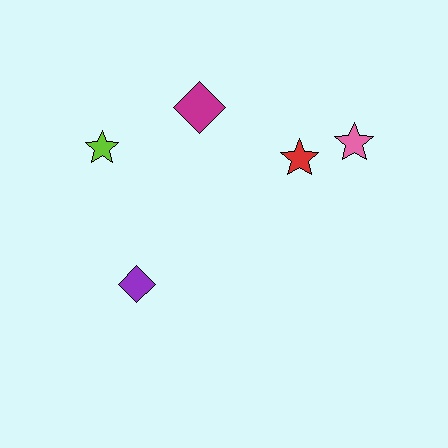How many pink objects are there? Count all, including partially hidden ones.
There is 1 pink object.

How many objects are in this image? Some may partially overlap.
There are 5 objects.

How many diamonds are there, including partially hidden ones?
There are 2 diamonds.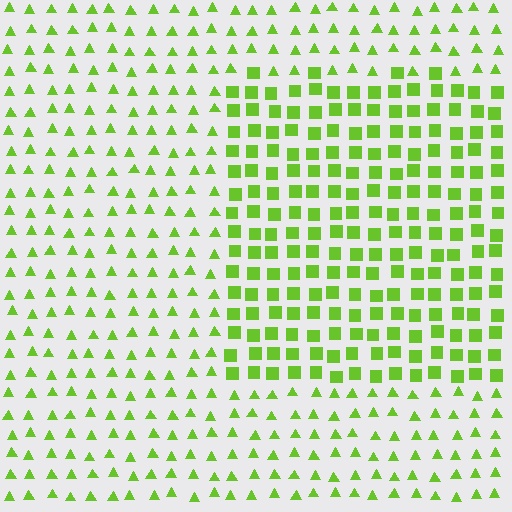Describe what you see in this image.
The image is filled with small lime elements arranged in a uniform grid. A rectangle-shaped region contains squares, while the surrounding area contains triangles. The boundary is defined purely by the change in element shape.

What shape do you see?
I see a rectangle.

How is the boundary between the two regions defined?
The boundary is defined by a change in element shape: squares inside vs. triangles outside. All elements share the same color and spacing.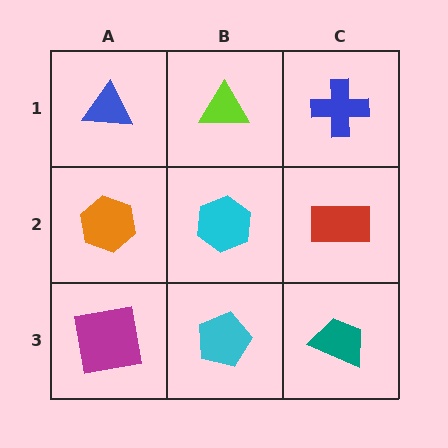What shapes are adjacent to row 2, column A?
A blue triangle (row 1, column A), a magenta square (row 3, column A), a cyan hexagon (row 2, column B).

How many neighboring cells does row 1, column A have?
2.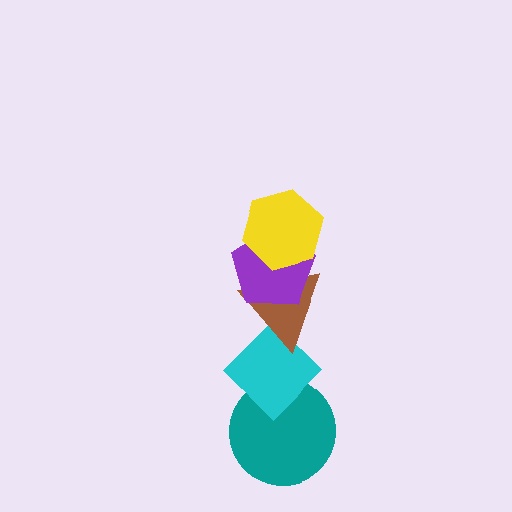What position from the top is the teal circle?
The teal circle is 5th from the top.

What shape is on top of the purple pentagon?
The yellow hexagon is on top of the purple pentagon.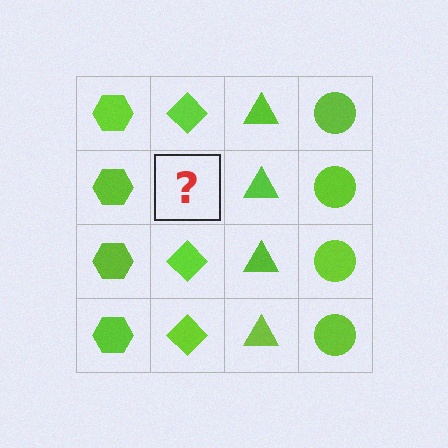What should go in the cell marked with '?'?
The missing cell should contain a lime diamond.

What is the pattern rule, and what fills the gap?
The rule is that each column has a consistent shape. The gap should be filled with a lime diamond.